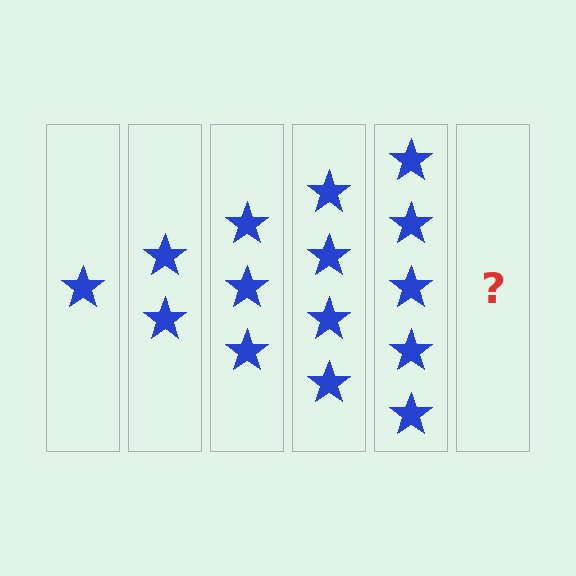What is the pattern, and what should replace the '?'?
The pattern is that each step adds one more star. The '?' should be 6 stars.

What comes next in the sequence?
The next element should be 6 stars.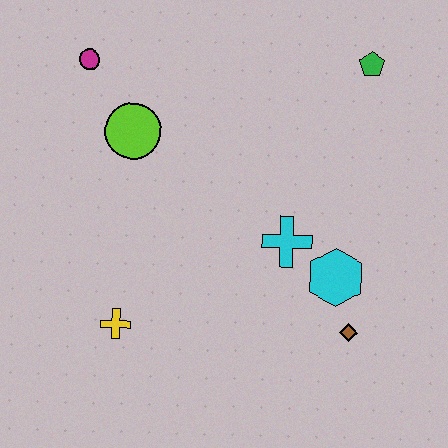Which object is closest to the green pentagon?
The cyan cross is closest to the green pentagon.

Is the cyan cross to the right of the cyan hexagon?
No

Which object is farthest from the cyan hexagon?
The magenta circle is farthest from the cyan hexagon.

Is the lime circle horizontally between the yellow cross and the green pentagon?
Yes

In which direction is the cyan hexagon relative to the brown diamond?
The cyan hexagon is above the brown diamond.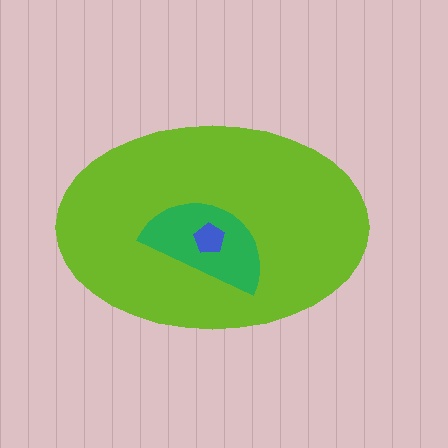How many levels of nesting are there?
3.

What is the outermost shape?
The lime ellipse.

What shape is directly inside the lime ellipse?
The green semicircle.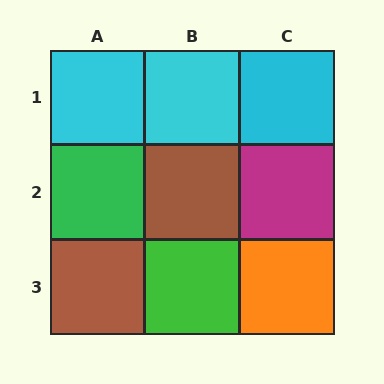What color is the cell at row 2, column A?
Green.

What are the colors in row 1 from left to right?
Cyan, cyan, cyan.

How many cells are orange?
1 cell is orange.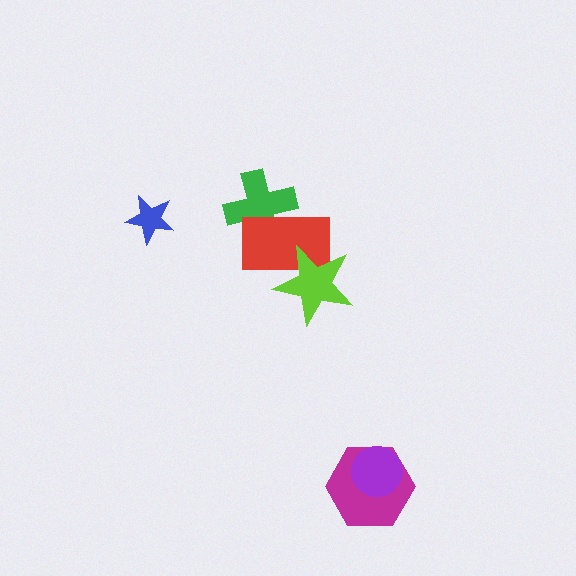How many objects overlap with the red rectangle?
2 objects overlap with the red rectangle.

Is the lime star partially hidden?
No, no other shape covers it.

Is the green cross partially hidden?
Yes, it is partially covered by another shape.